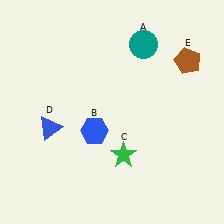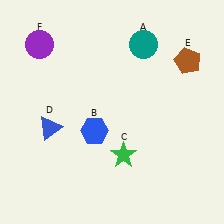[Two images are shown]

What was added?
A purple circle (F) was added in Image 2.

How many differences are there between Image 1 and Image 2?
There is 1 difference between the two images.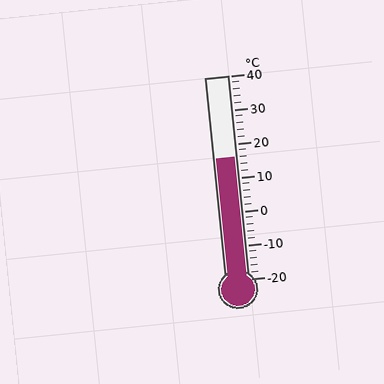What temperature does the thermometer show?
The thermometer shows approximately 16°C.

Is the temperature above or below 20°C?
The temperature is below 20°C.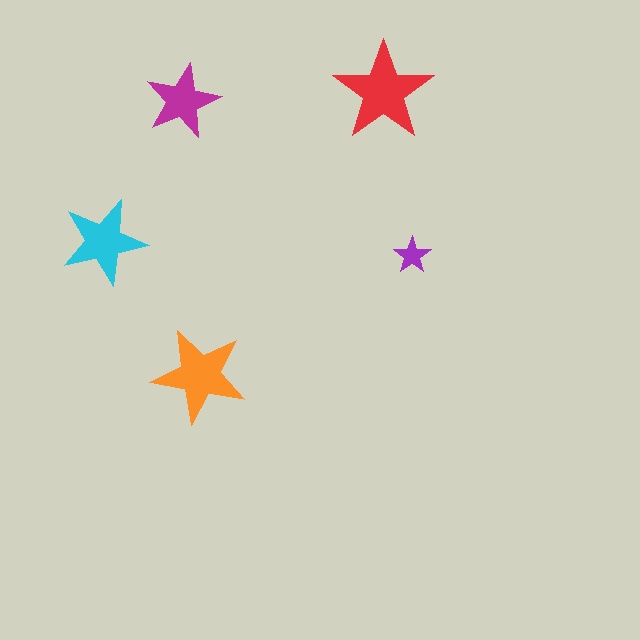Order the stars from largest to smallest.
the red one, the orange one, the cyan one, the magenta one, the purple one.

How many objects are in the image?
There are 5 objects in the image.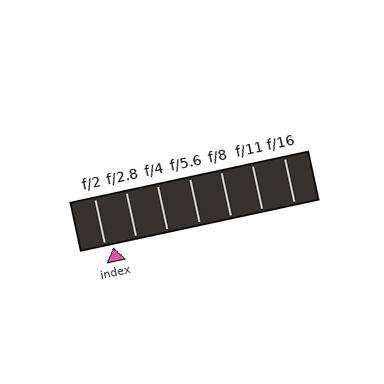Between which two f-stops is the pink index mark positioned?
The index mark is between f/2 and f/2.8.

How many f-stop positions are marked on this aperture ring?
There are 7 f-stop positions marked.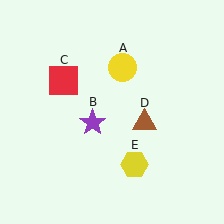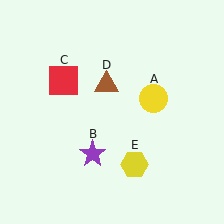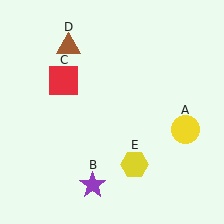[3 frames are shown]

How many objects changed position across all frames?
3 objects changed position: yellow circle (object A), purple star (object B), brown triangle (object D).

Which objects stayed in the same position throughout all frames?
Red square (object C) and yellow hexagon (object E) remained stationary.